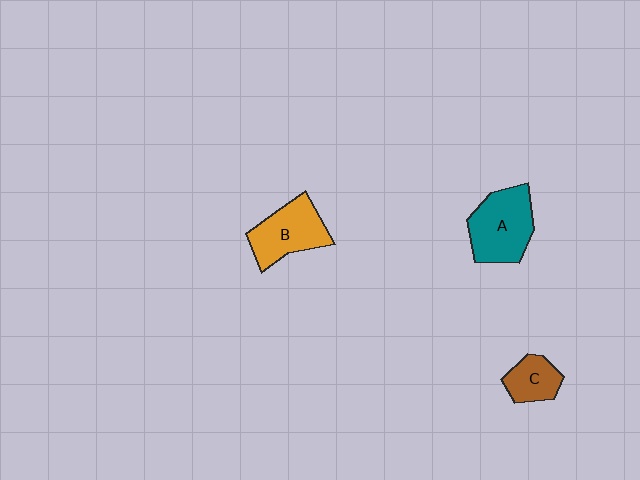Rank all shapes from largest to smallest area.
From largest to smallest: A (teal), B (orange), C (brown).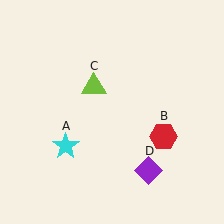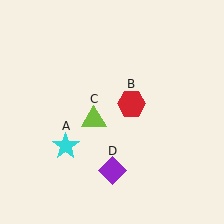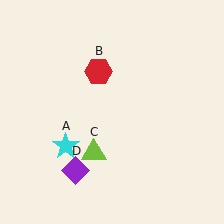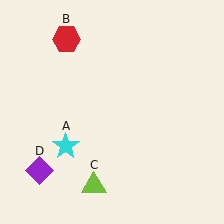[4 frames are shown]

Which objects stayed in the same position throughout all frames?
Cyan star (object A) remained stationary.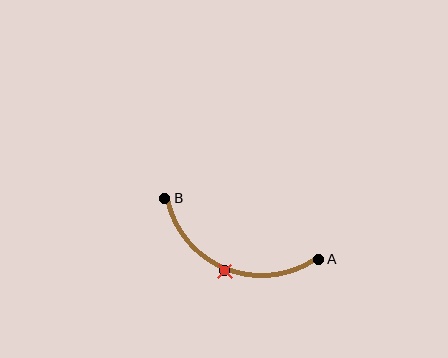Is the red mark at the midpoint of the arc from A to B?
Yes. The red mark lies on the arc at equal arc-length from both A and B — it is the arc midpoint.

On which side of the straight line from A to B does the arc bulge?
The arc bulges below the straight line connecting A and B.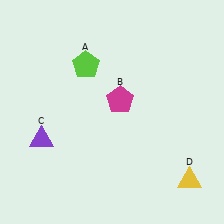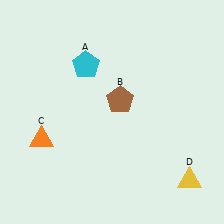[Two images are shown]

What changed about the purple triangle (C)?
In Image 1, C is purple. In Image 2, it changed to orange.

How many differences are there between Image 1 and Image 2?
There are 3 differences between the two images.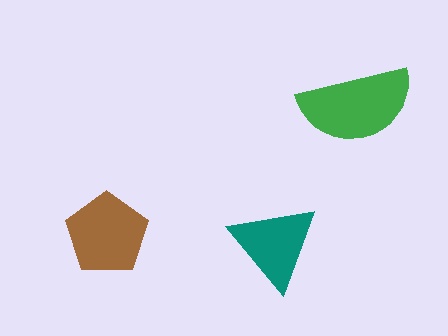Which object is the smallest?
The teal triangle.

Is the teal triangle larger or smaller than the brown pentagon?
Smaller.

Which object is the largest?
The green semicircle.